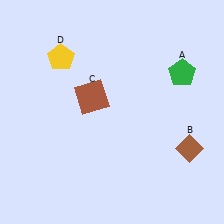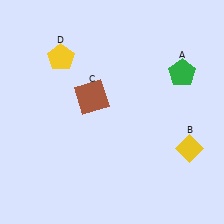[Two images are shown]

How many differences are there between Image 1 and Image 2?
There is 1 difference between the two images.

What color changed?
The diamond (B) changed from brown in Image 1 to yellow in Image 2.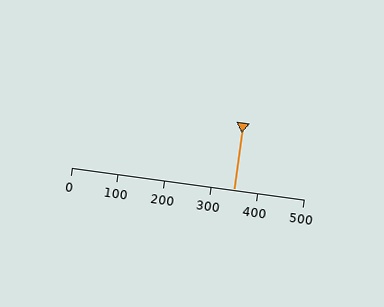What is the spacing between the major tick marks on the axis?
The major ticks are spaced 100 apart.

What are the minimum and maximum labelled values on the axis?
The axis runs from 0 to 500.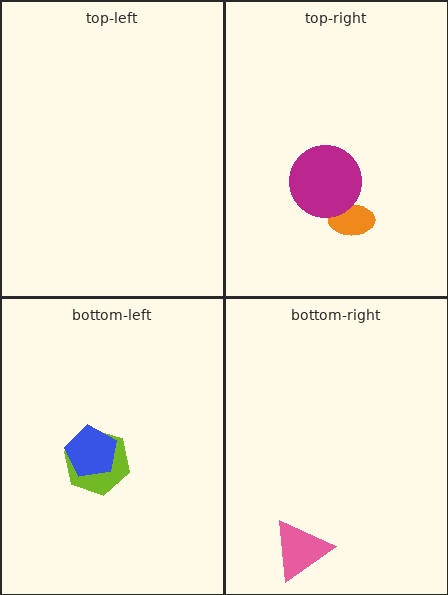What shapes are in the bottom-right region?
The pink triangle.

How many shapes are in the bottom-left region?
2.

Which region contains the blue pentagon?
The bottom-left region.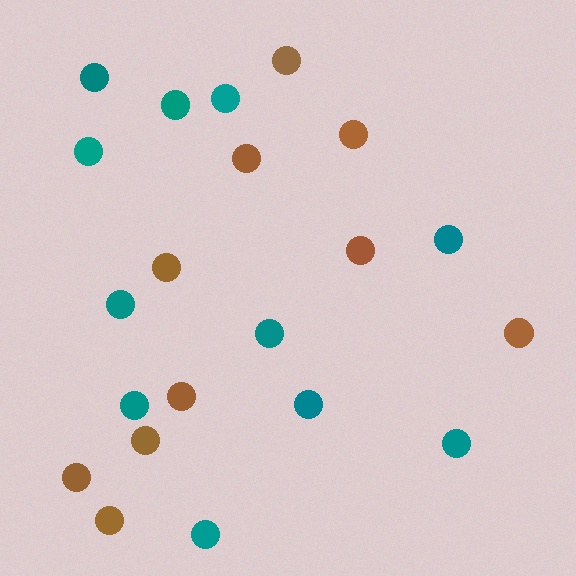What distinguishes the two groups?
There are 2 groups: one group of teal circles (11) and one group of brown circles (10).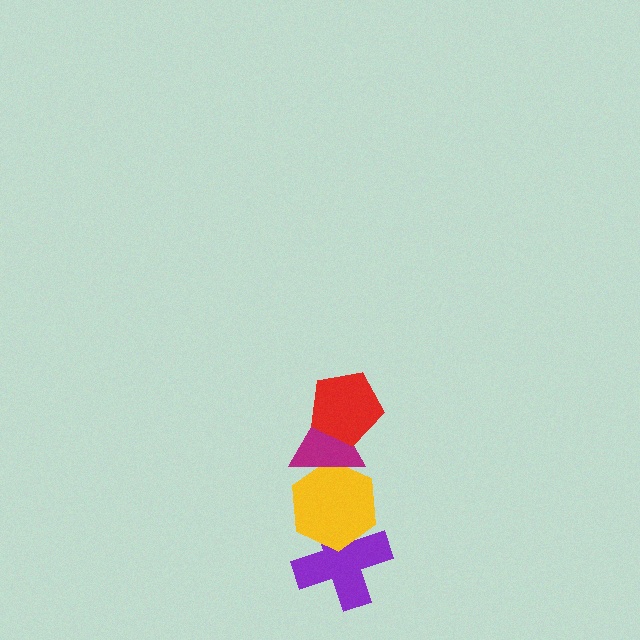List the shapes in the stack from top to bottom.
From top to bottom: the red pentagon, the magenta triangle, the yellow hexagon, the purple cross.